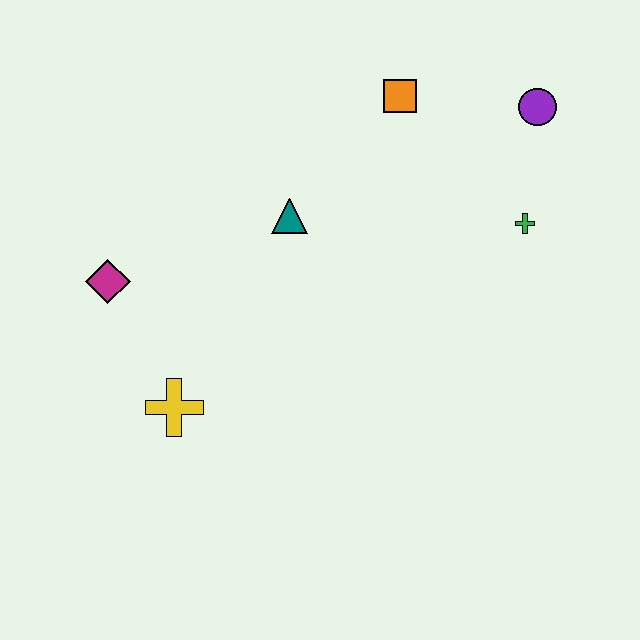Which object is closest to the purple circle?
The green cross is closest to the purple circle.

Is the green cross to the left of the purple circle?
Yes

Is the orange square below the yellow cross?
No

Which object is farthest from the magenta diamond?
The purple circle is farthest from the magenta diamond.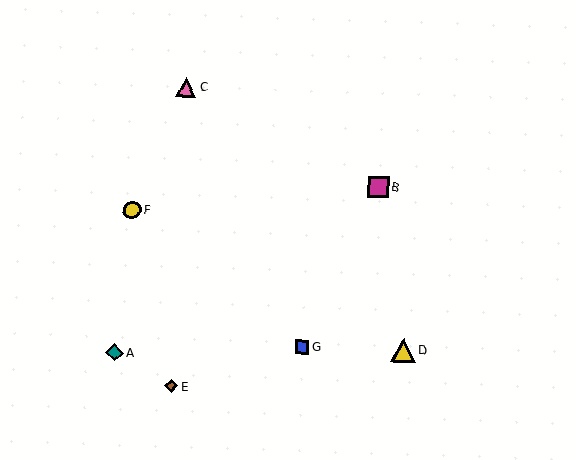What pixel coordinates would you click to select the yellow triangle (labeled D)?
Click at (403, 350) to select the yellow triangle D.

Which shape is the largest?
The yellow triangle (labeled D) is the largest.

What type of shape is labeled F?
Shape F is a yellow circle.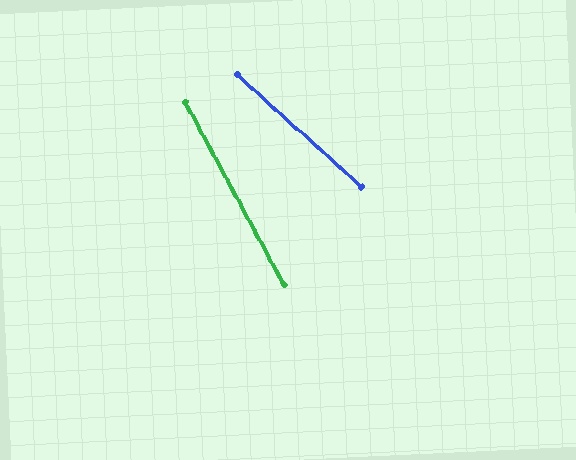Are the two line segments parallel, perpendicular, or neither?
Neither parallel nor perpendicular — they differ by about 20°.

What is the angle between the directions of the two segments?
Approximately 20 degrees.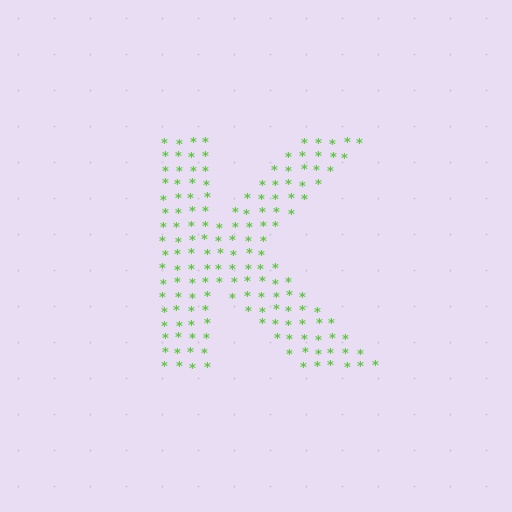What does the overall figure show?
The overall figure shows the letter K.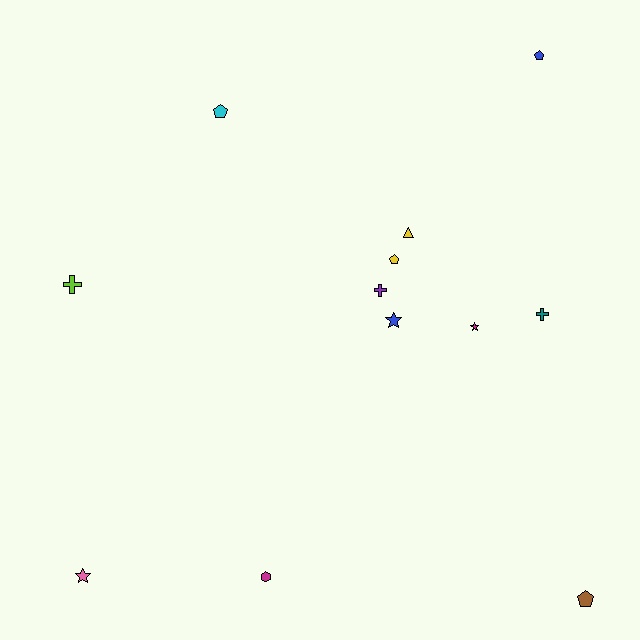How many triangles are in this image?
There is 1 triangle.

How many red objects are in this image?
There are no red objects.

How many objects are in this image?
There are 12 objects.